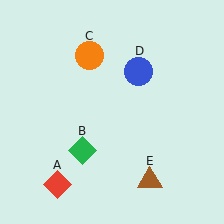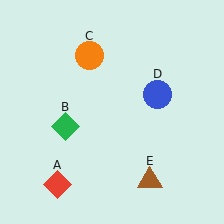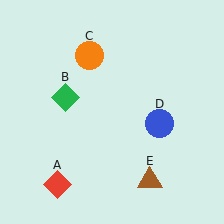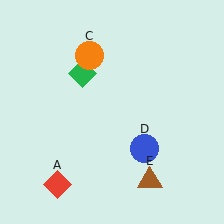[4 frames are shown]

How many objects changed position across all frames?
2 objects changed position: green diamond (object B), blue circle (object D).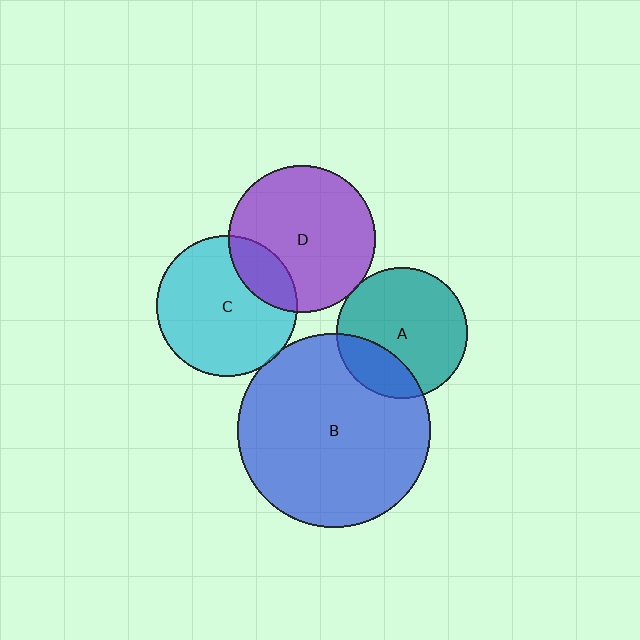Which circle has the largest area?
Circle B (blue).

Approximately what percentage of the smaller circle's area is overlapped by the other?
Approximately 5%.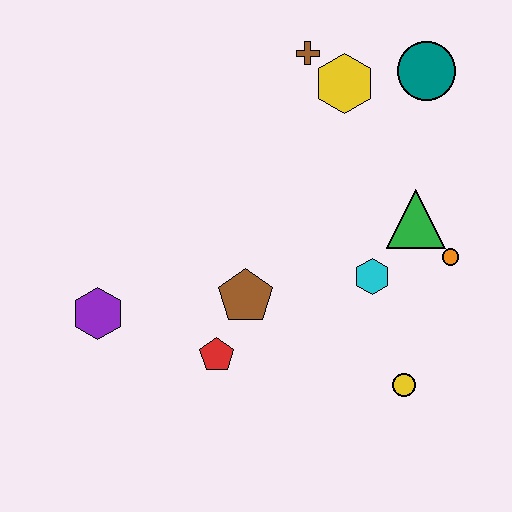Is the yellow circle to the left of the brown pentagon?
No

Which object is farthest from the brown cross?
The yellow circle is farthest from the brown cross.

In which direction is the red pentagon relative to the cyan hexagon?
The red pentagon is to the left of the cyan hexagon.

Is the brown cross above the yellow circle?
Yes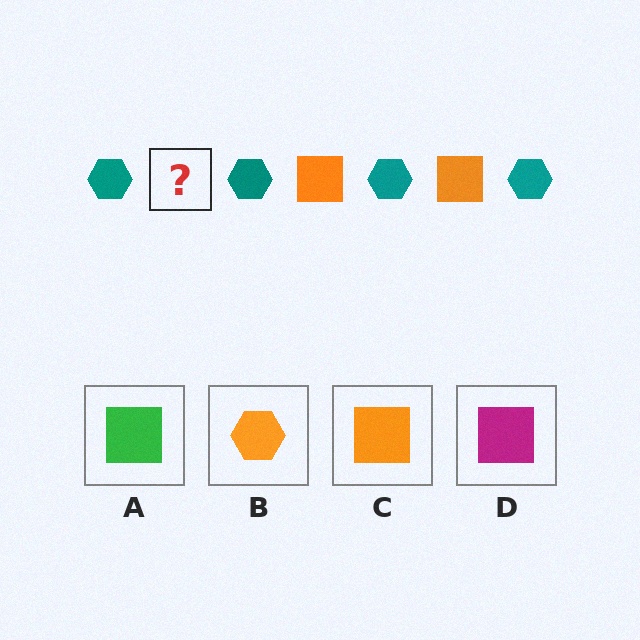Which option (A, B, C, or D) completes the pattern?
C.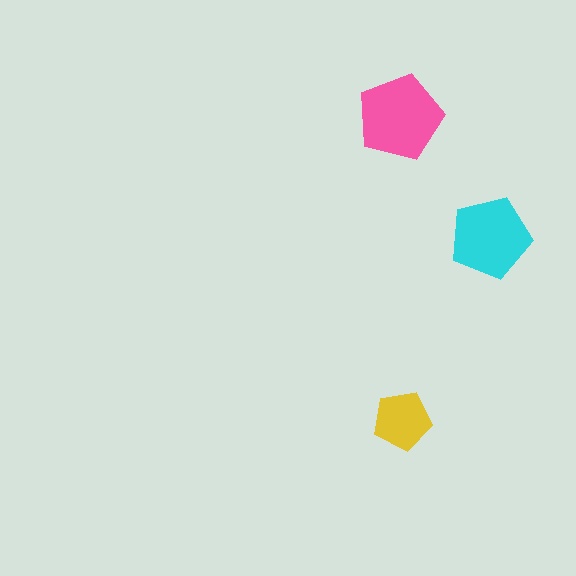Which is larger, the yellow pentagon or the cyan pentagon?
The cyan one.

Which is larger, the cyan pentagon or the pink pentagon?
The pink one.